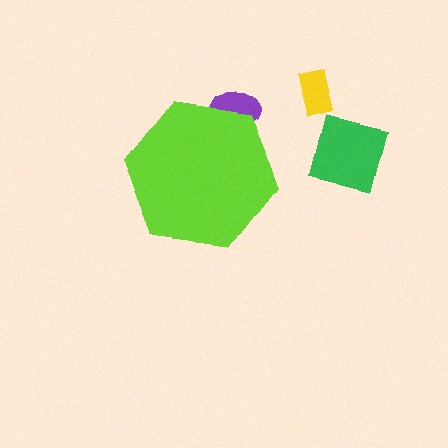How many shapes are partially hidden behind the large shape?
1 shape is partially hidden.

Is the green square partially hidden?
No, the green square is fully visible.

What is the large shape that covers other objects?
A lime hexagon.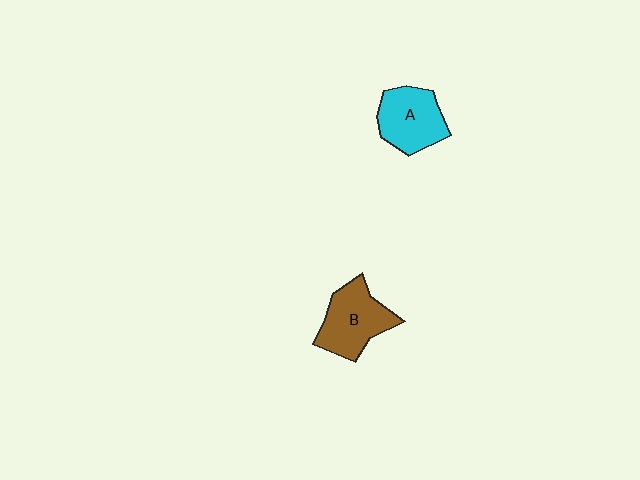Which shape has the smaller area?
Shape A (cyan).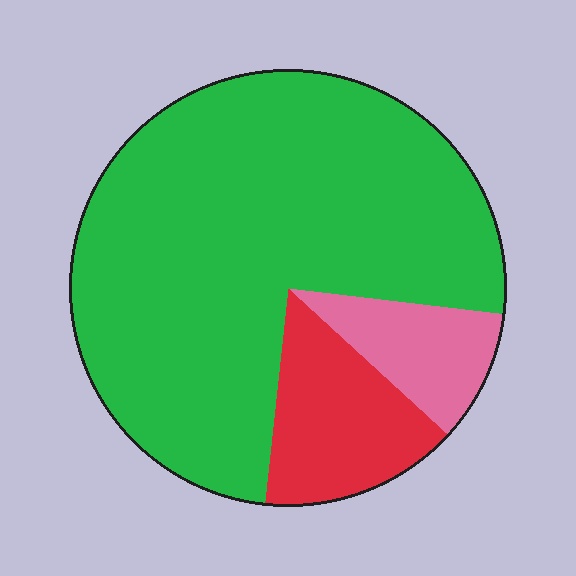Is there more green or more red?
Green.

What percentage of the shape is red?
Red takes up less than a sixth of the shape.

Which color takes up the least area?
Pink, at roughly 10%.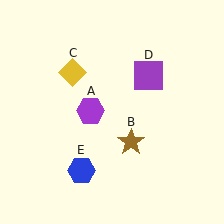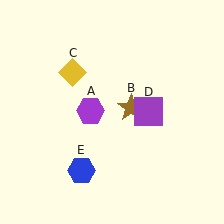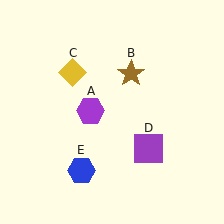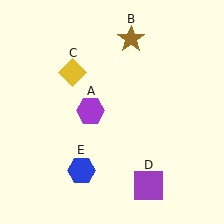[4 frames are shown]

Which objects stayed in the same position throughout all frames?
Purple hexagon (object A) and yellow diamond (object C) and blue hexagon (object E) remained stationary.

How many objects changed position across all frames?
2 objects changed position: brown star (object B), purple square (object D).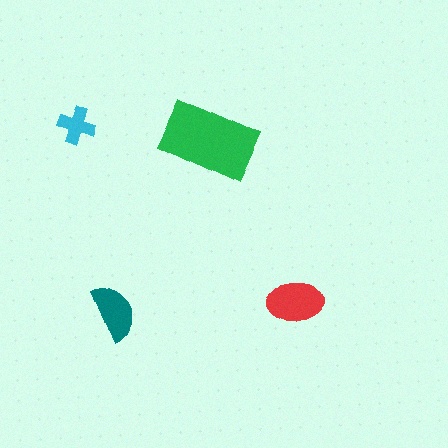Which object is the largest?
The green rectangle.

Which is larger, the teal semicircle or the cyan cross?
The teal semicircle.